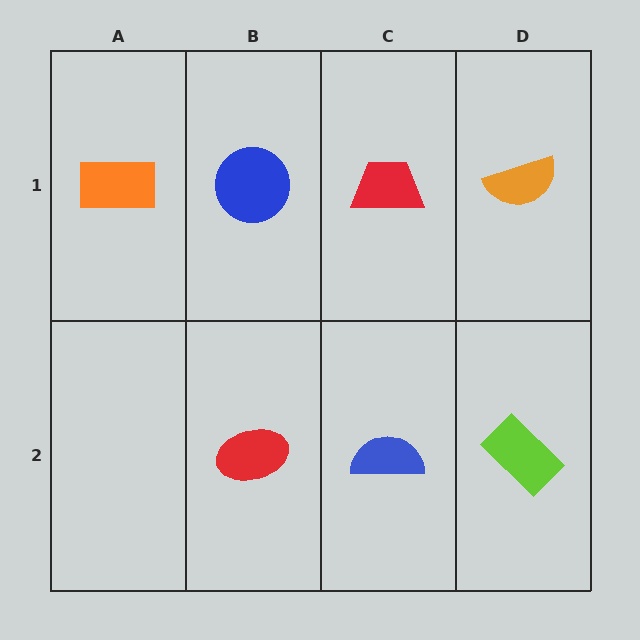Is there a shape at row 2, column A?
No, that cell is empty.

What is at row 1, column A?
An orange rectangle.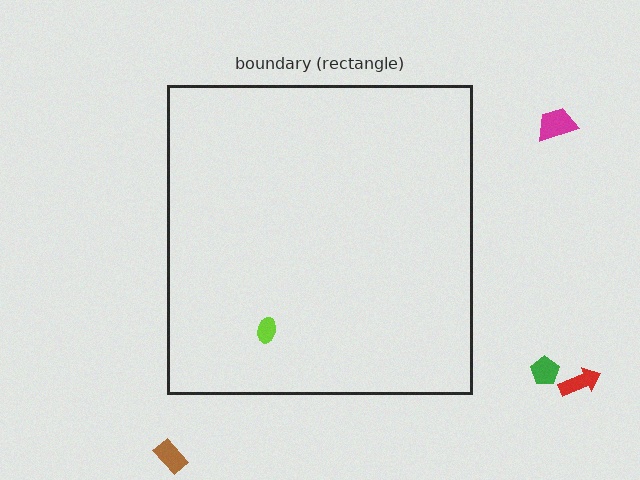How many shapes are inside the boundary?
1 inside, 4 outside.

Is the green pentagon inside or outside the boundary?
Outside.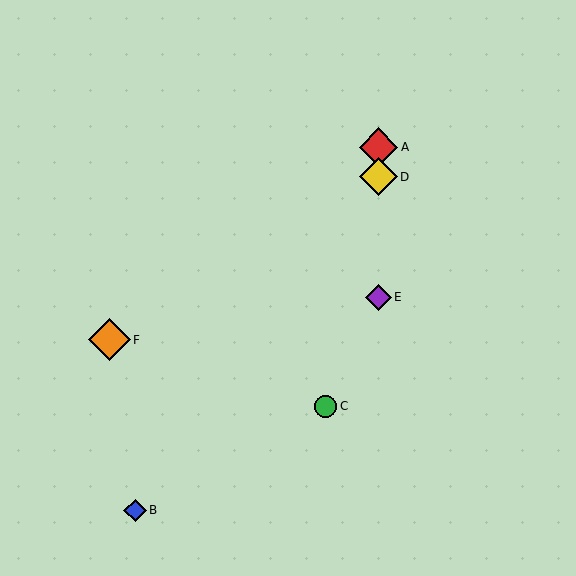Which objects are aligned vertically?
Objects A, D, E are aligned vertically.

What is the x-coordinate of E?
Object E is at x≈378.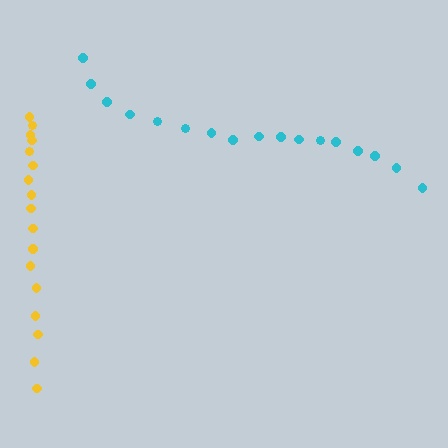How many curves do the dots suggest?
There are 2 distinct paths.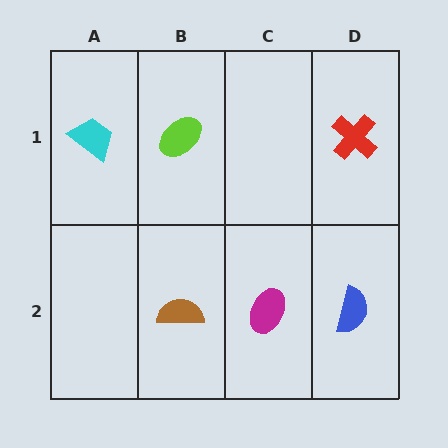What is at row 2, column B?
A brown semicircle.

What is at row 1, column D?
A red cross.